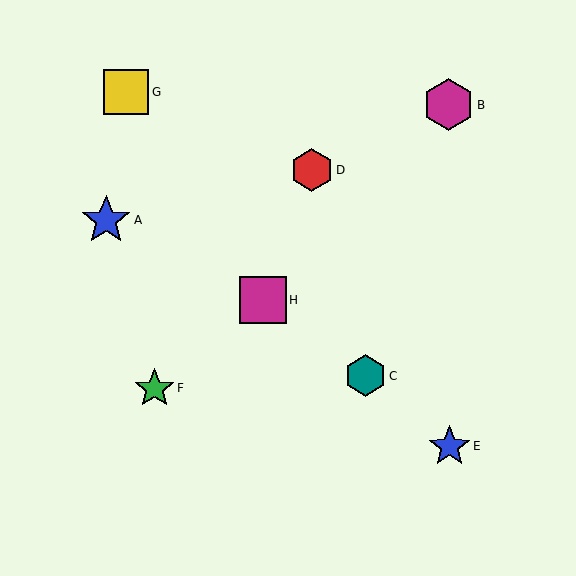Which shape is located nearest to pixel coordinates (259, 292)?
The magenta square (labeled H) at (263, 300) is nearest to that location.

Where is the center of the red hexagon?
The center of the red hexagon is at (312, 170).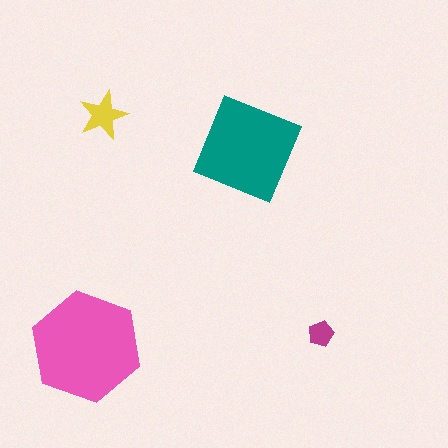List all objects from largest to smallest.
The pink hexagon, the teal diamond, the yellow star, the magenta pentagon.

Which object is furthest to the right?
The magenta pentagon is rightmost.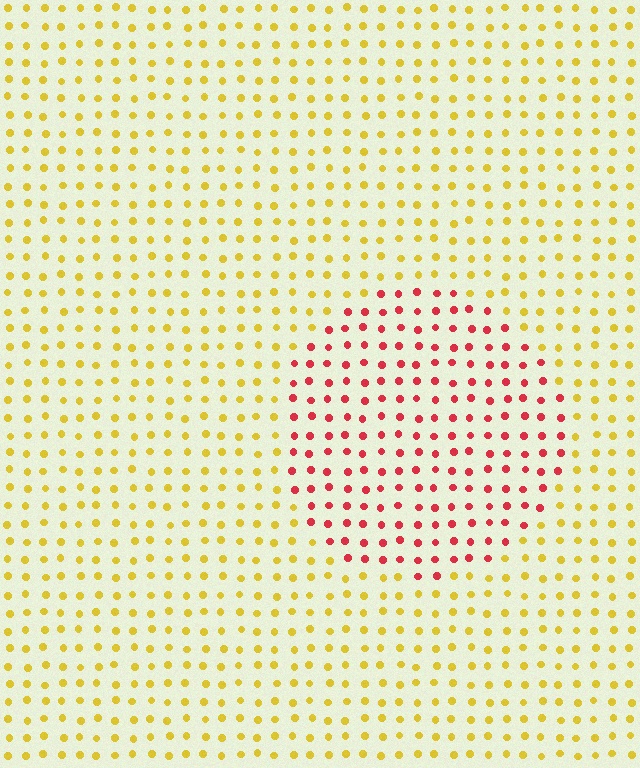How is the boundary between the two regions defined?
The boundary is defined purely by a slight shift in hue (about 60 degrees). Spacing, size, and orientation are identical on both sides.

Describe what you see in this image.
The image is filled with small yellow elements in a uniform arrangement. A circle-shaped region is visible where the elements are tinted to a slightly different hue, forming a subtle color boundary.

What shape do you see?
I see a circle.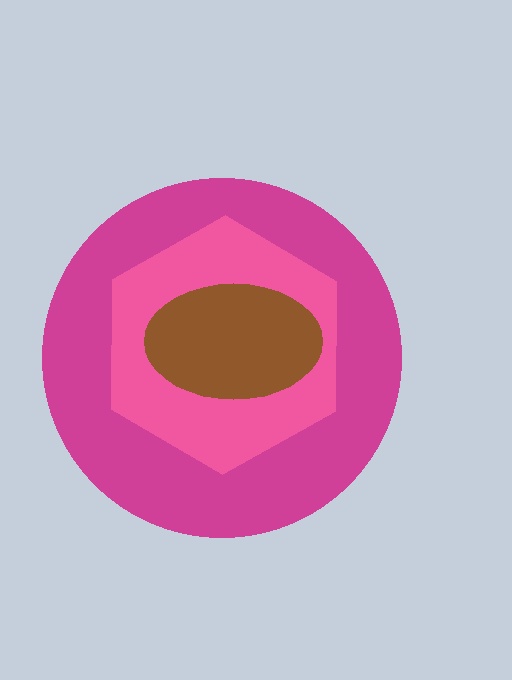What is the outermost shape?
The magenta circle.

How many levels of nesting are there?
3.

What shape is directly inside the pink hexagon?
The brown ellipse.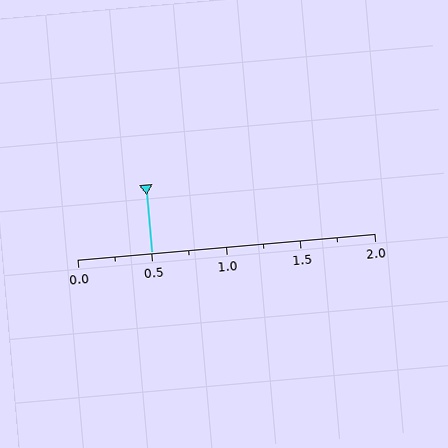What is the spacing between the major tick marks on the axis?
The major ticks are spaced 0.5 apart.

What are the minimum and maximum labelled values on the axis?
The axis runs from 0.0 to 2.0.